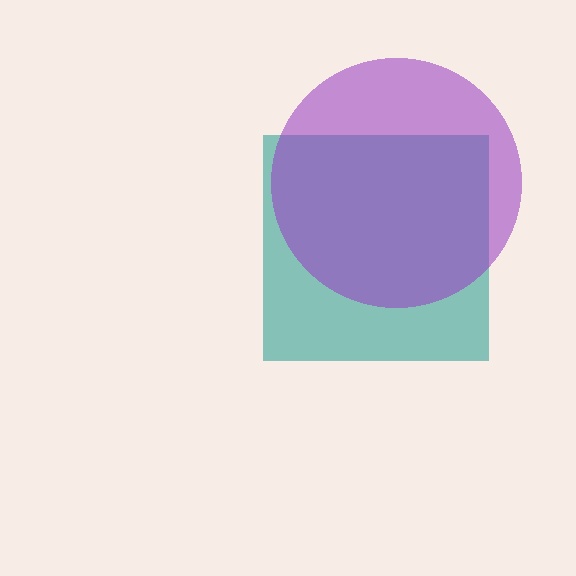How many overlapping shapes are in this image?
There are 2 overlapping shapes in the image.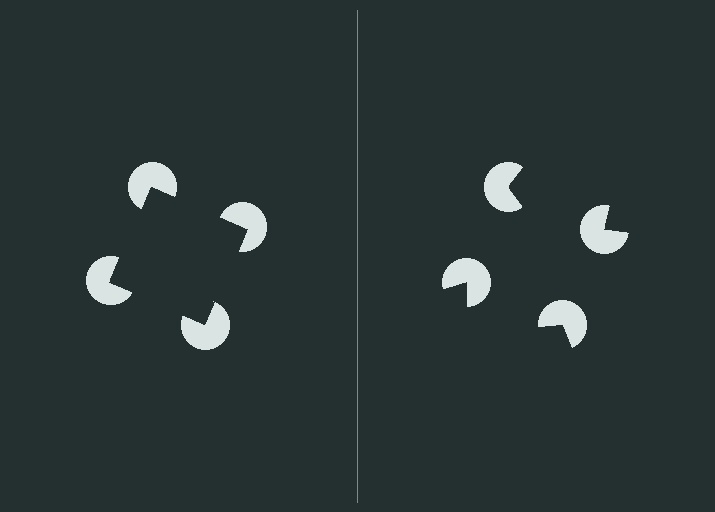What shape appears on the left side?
An illusory square.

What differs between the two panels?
The pac-man discs are positioned identically on both sides; only the wedge orientations differ. On the left they align to a square; on the right they are misaligned.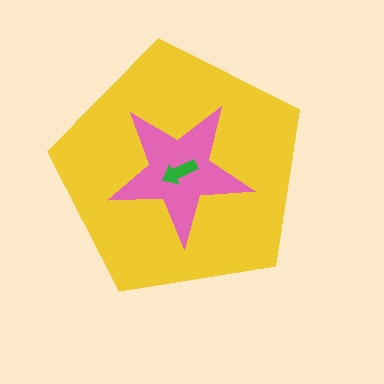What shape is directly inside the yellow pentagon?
The pink star.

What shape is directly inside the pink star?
The green arrow.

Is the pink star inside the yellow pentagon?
Yes.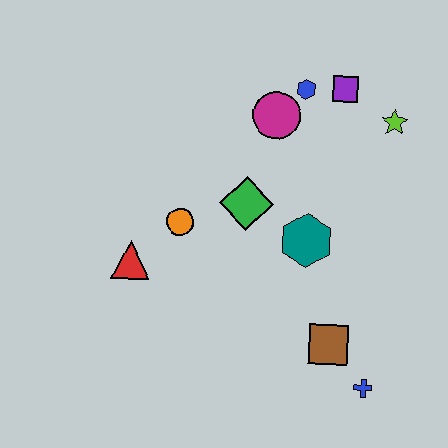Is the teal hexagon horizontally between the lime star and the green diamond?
Yes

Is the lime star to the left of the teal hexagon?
No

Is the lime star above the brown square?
Yes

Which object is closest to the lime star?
The purple square is closest to the lime star.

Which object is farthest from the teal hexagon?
The red triangle is farthest from the teal hexagon.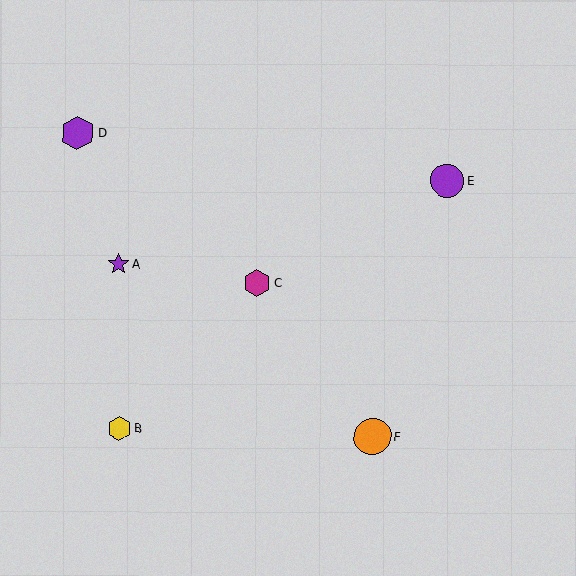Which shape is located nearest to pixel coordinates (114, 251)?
The purple star (labeled A) at (118, 264) is nearest to that location.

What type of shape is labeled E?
Shape E is a purple circle.